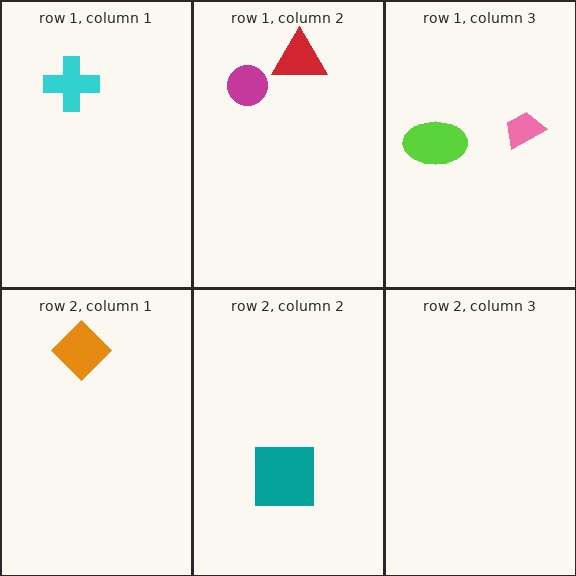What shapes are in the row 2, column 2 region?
The teal square.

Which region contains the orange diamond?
The row 2, column 1 region.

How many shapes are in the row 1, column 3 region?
2.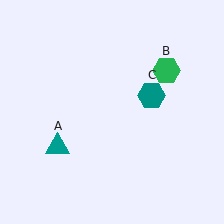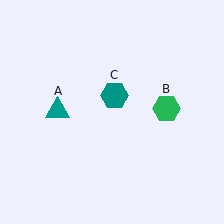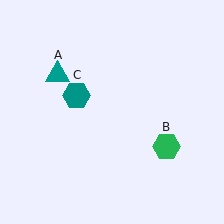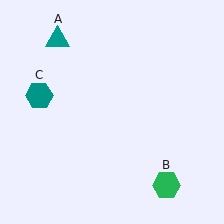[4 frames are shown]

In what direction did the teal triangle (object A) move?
The teal triangle (object A) moved up.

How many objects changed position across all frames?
3 objects changed position: teal triangle (object A), green hexagon (object B), teal hexagon (object C).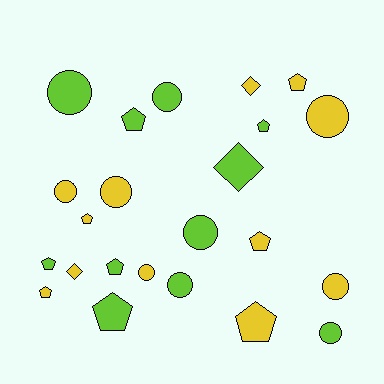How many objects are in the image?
There are 23 objects.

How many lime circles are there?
There are 5 lime circles.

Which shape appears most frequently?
Circle, with 10 objects.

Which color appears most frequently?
Yellow, with 12 objects.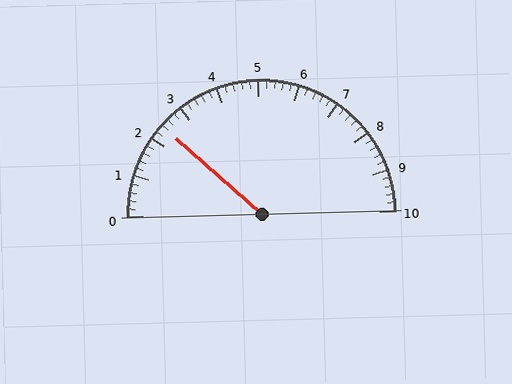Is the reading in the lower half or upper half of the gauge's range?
The reading is in the lower half of the range (0 to 10).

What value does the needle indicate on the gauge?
The needle indicates approximately 2.4.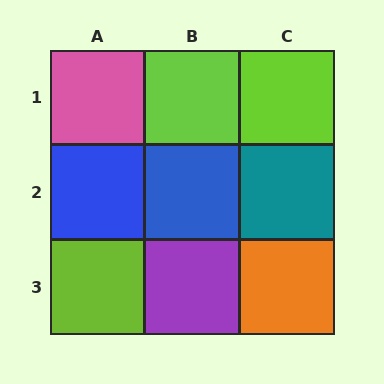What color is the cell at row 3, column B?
Purple.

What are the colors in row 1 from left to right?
Pink, lime, lime.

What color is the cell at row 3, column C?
Orange.